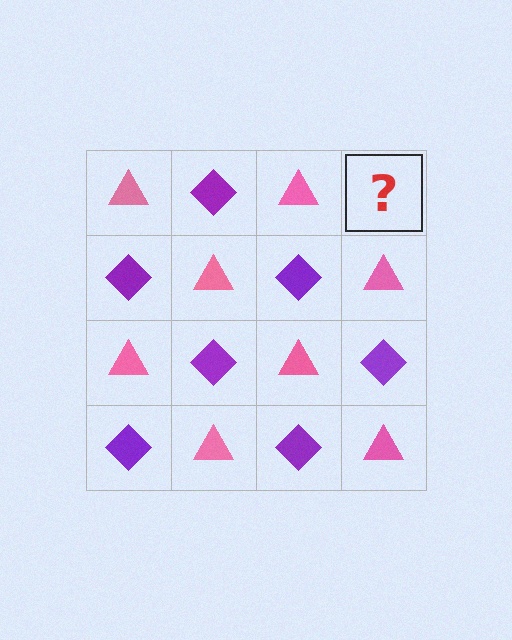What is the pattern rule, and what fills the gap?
The rule is that it alternates pink triangle and purple diamond in a checkerboard pattern. The gap should be filled with a purple diamond.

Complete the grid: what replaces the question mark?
The question mark should be replaced with a purple diamond.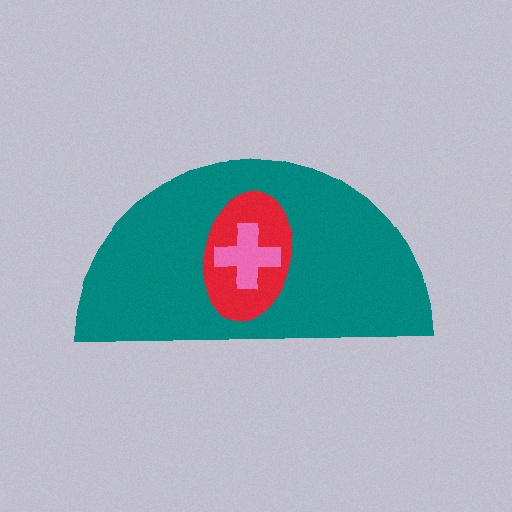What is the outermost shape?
The teal semicircle.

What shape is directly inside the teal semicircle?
The red ellipse.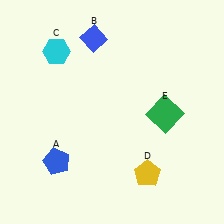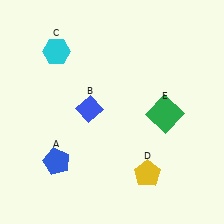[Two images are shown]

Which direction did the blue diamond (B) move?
The blue diamond (B) moved down.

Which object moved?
The blue diamond (B) moved down.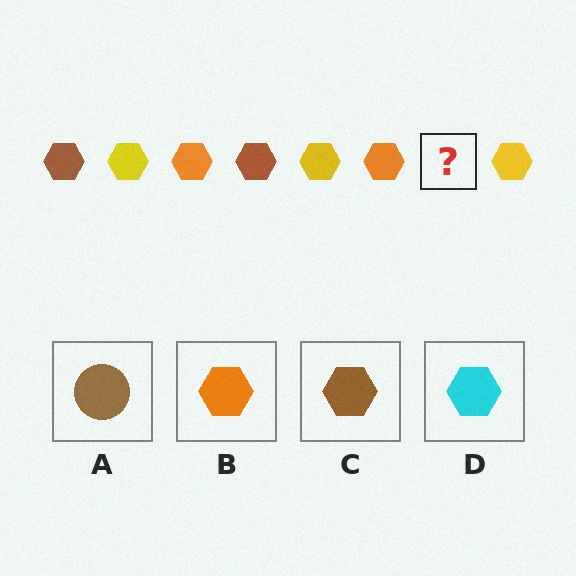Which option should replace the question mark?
Option C.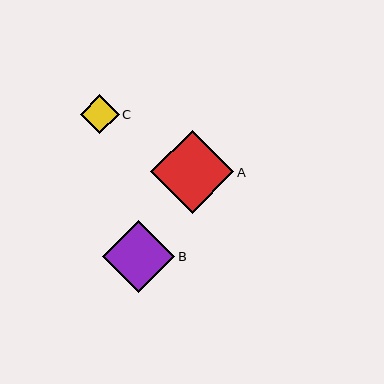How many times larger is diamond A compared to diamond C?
Diamond A is approximately 2.1 times the size of diamond C.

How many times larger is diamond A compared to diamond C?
Diamond A is approximately 2.1 times the size of diamond C.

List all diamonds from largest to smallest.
From largest to smallest: A, B, C.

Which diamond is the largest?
Diamond A is the largest with a size of approximately 83 pixels.